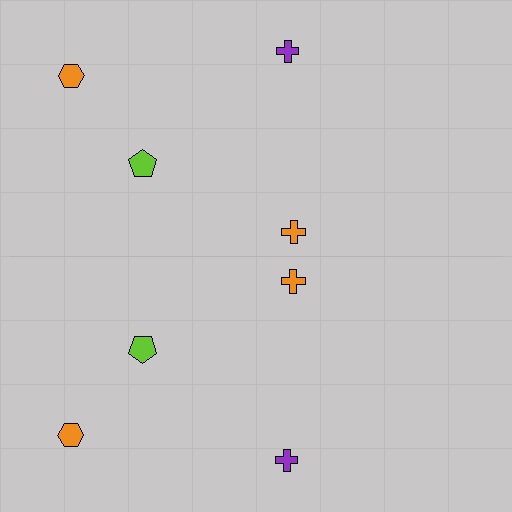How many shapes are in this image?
There are 8 shapes in this image.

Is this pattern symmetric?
Yes, this pattern has bilateral (reflection) symmetry.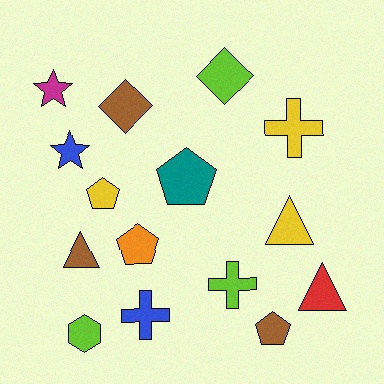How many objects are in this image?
There are 15 objects.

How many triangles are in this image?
There are 3 triangles.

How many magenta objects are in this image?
There is 1 magenta object.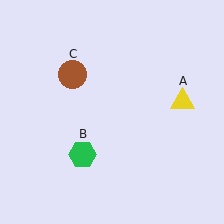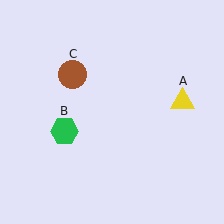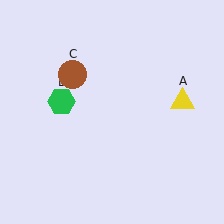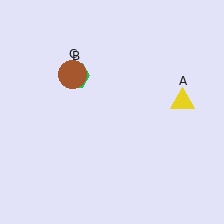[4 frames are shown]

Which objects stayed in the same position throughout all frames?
Yellow triangle (object A) and brown circle (object C) remained stationary.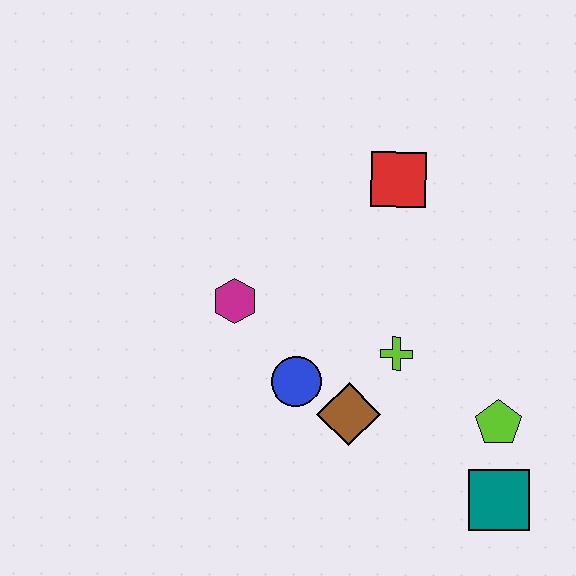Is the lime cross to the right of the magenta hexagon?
Yes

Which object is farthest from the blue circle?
The teal square is farthest from the blue circle.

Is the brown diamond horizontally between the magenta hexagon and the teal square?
Yes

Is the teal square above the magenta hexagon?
No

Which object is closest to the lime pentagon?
The teal square is closest to the lime pentagon.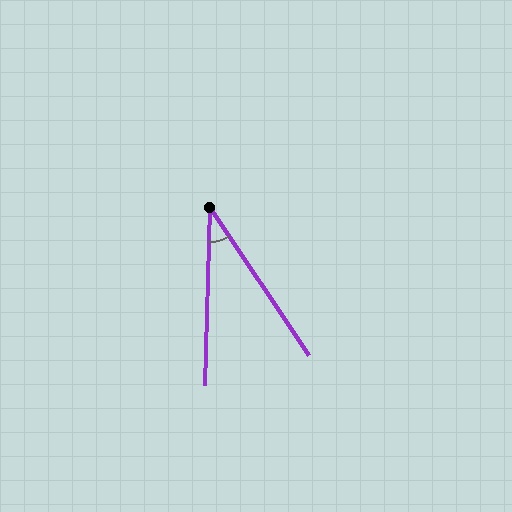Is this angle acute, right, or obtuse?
It is acute.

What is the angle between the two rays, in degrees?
Approximately 35 degrees.